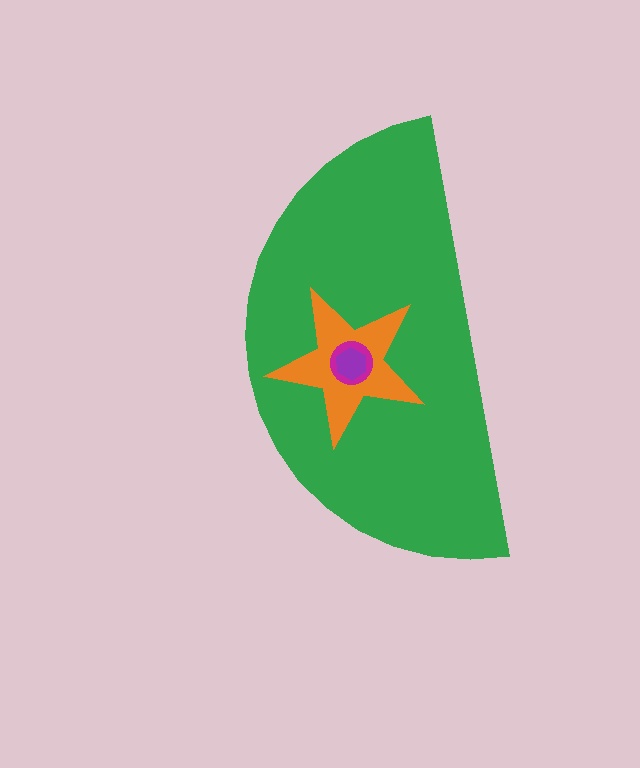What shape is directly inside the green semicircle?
The orange star.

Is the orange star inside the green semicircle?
Yes.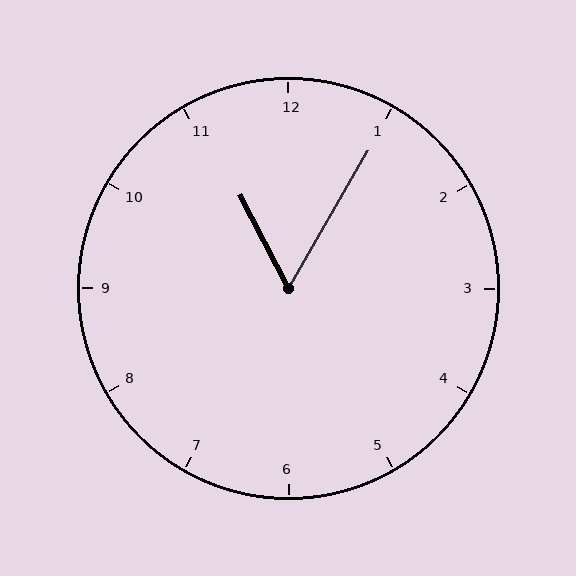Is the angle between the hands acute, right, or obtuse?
It is acute.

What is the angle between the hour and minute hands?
Approximately 58 degrees.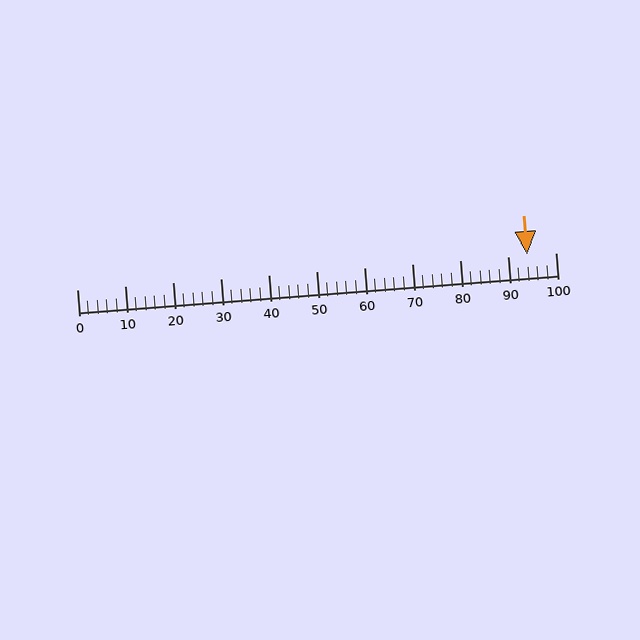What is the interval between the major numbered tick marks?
The major tick marks are spaced 10 units apart.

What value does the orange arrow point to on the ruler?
The orange arrow points to approximately 94.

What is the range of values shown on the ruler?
The ruler shows values from 0 to 100.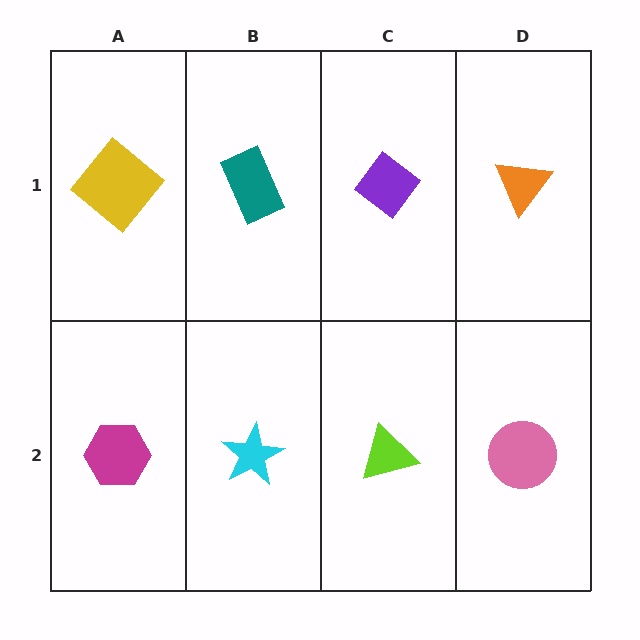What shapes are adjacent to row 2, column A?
A yellow diamond (row 1, column A), a cyan star (row 2, column B).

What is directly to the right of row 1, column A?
A teal rectangle.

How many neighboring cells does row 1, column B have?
3.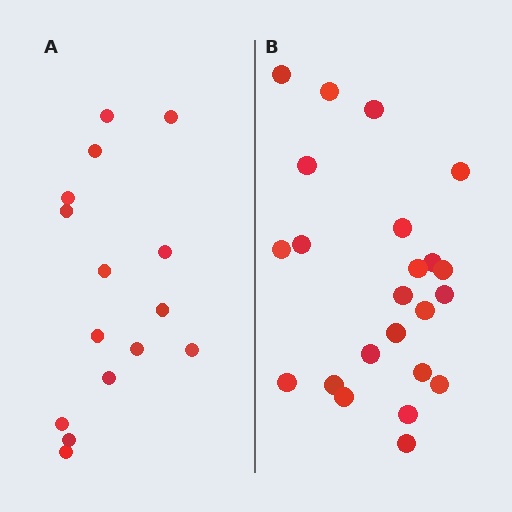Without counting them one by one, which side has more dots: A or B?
Region B (the right region) has more dots.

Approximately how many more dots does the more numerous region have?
Region B has roughly 8 or so more dots than region A.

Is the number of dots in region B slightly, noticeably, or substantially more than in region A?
Region B has substantially more. The ratio is roughly 1.5 to 1.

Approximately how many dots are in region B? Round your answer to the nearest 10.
About 20 dots. (The exact count is 23, which rounds to 20.)